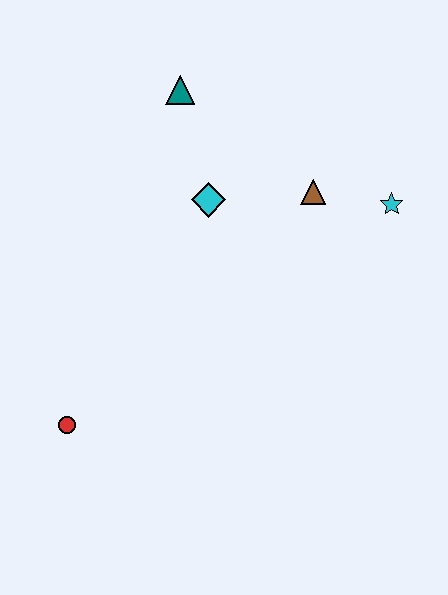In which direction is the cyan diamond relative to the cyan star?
The cyan diamond is to the left of the cyan star.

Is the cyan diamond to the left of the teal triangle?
No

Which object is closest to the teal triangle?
The cyan diamond is closest to the teal triangle.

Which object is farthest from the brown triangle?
The red circle is farthest from the brown triangle.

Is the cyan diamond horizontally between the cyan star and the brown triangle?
No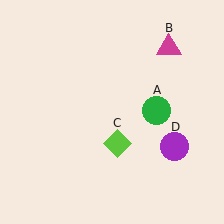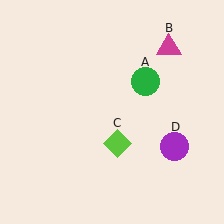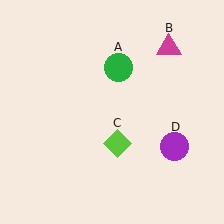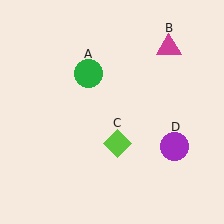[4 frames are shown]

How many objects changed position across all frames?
1 object changed position: green circle (object A).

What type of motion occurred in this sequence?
The green circle (object A) rotated counterclockwise around the center of the scene.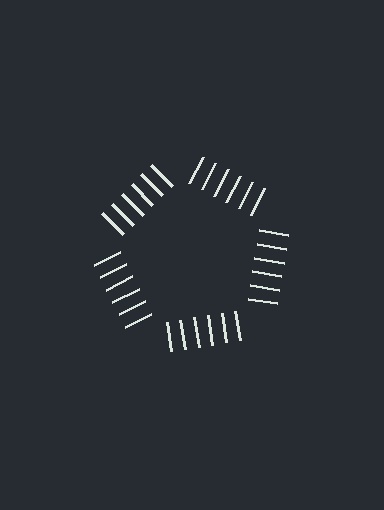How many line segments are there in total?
30 — 6 along each of the 5 edges.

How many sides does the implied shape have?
5 sides — the line-ends trace a pentagon.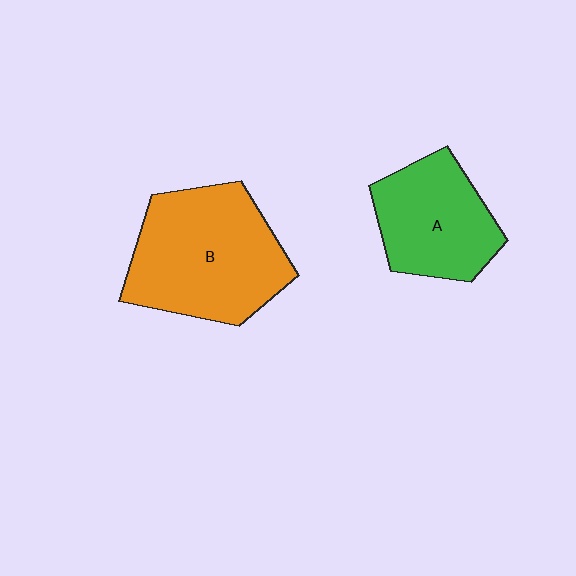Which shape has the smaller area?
Shape A (green).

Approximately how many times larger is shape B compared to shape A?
Approximately 1.4 times.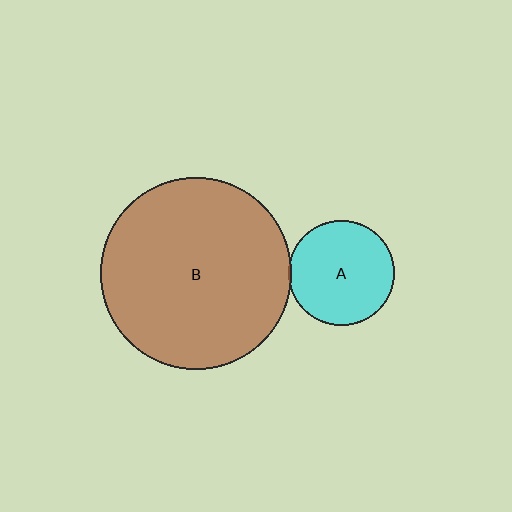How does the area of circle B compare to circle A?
Approximately 3.3 times.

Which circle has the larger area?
Circle B (brown).